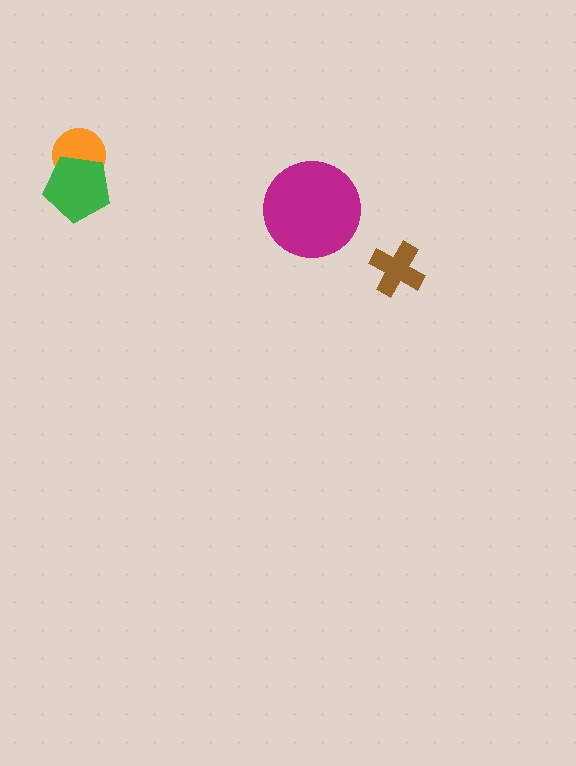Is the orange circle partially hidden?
Yes, it is partially covered by another shape.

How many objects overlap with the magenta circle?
0 objects overlap with the magenta circle.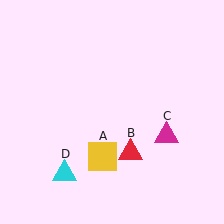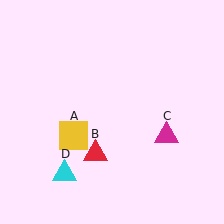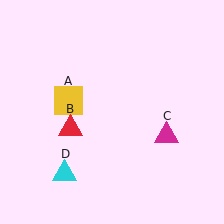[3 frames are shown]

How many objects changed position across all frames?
2 objects changed position: yellow square (object A), red triangle (object B).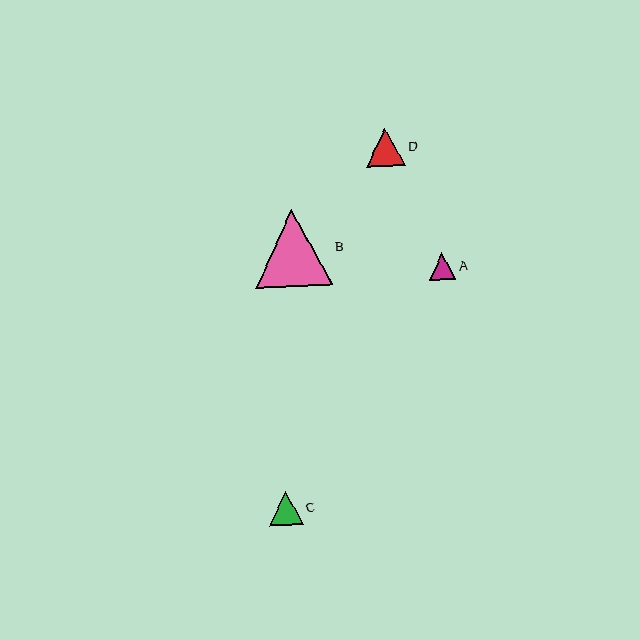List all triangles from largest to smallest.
From largest to smallest: B, D, C, A.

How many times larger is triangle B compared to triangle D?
Triangle B is approximately 2.0 times the size of triangle D.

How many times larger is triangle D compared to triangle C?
Triangle D is approximately 1.1 times the size of triangle C.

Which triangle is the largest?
Triangle B is the largest with a size of approximately 77 pixels.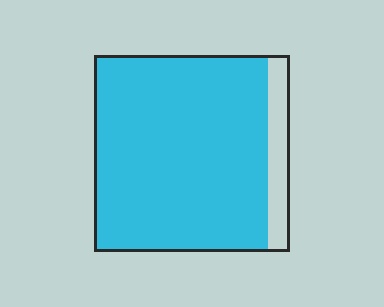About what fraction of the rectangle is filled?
About nine tenths (9/10).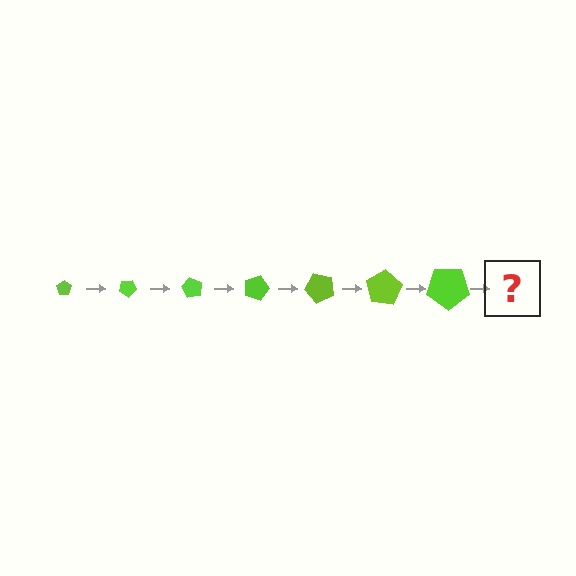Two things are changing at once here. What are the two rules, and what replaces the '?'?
The two rules are that the pentagon grows larger each step and it rotates 30 degrees each step. The '?' should be a pentagon, larger than the previous one and rotated 210 degrees from the start.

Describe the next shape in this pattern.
It should be a pentagon, larger than the previous one and rotated 210 degrees from the start.